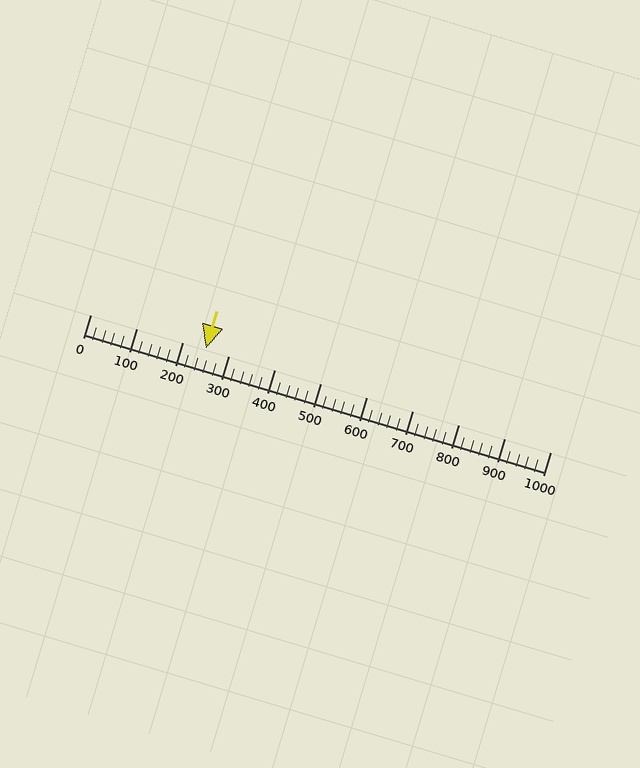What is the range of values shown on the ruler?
The ruler shows values from 0 to 1000.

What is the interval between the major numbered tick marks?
The major tick marks are spaced 100 units apart.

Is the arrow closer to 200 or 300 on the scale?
The arrow is closer to 300.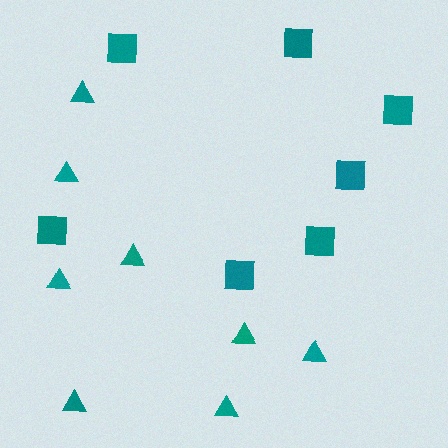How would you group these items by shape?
There are 2 groups: one group of triangles (8) and one group of squares (7).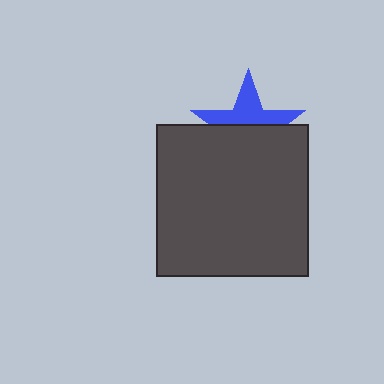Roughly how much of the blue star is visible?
About half of it is visible (roughly 45%).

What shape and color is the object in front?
The object in front is a dark gray square.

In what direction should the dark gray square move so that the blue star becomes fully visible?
The dark gray square should move down. That is the shortest direction to clear the overlap and leave the blue star fully visible.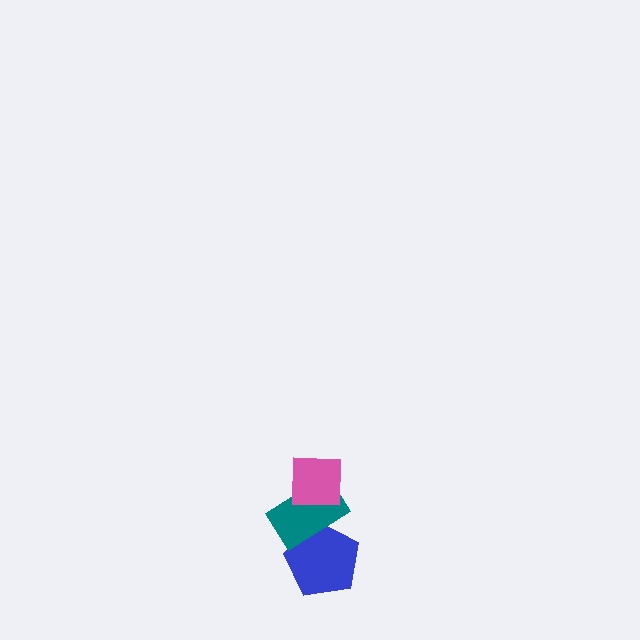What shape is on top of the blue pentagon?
The teal rectangle is on top of the blue pentagon.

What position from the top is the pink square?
The pink square is 1st from the top.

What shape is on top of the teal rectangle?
The pink square is on top of the teal rectangle.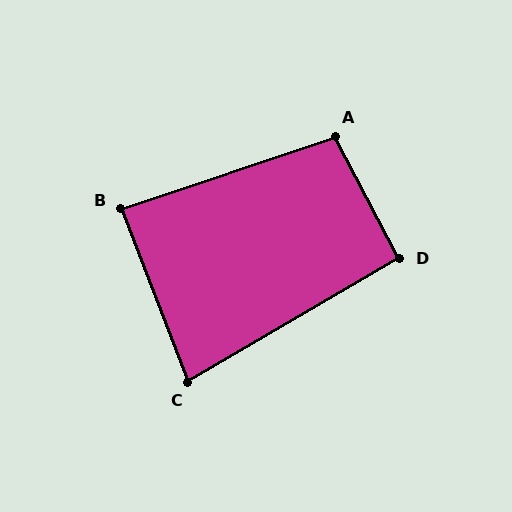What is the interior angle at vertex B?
Approximately 87 degrees (approximately right).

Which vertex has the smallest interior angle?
C, at approximately 81 degrees.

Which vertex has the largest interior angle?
A, at approximately 99 degrees.